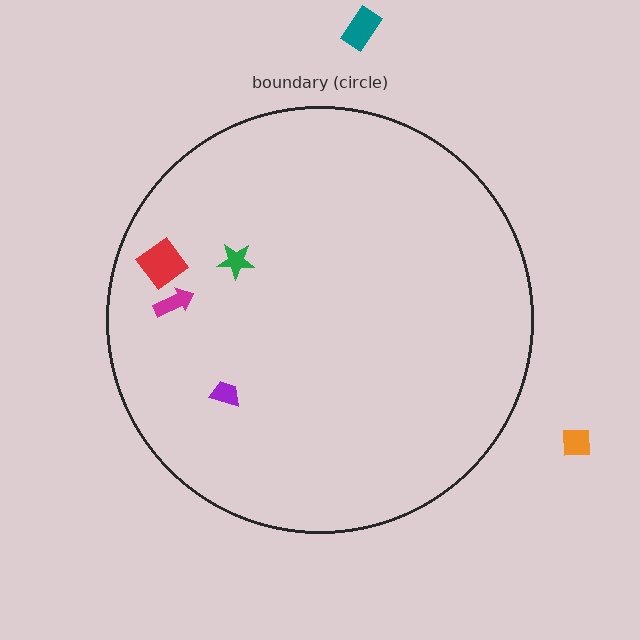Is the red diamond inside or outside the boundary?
Inside.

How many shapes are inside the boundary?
4 inside, 2 outside.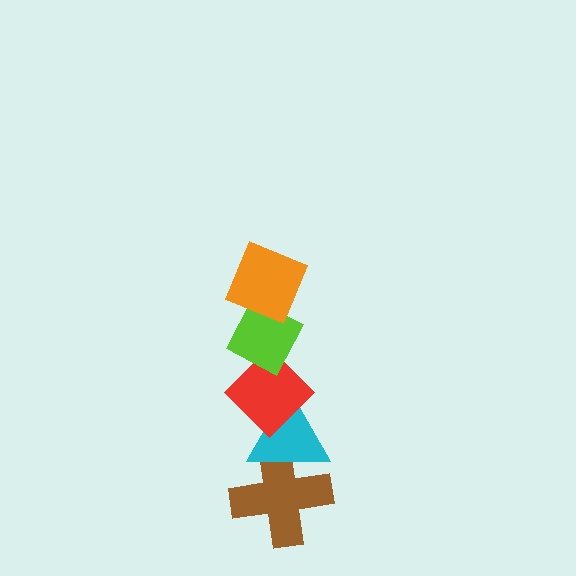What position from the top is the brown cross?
The brown cross is 5th from the top.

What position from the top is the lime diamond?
The lime diamond is 2nd from the top.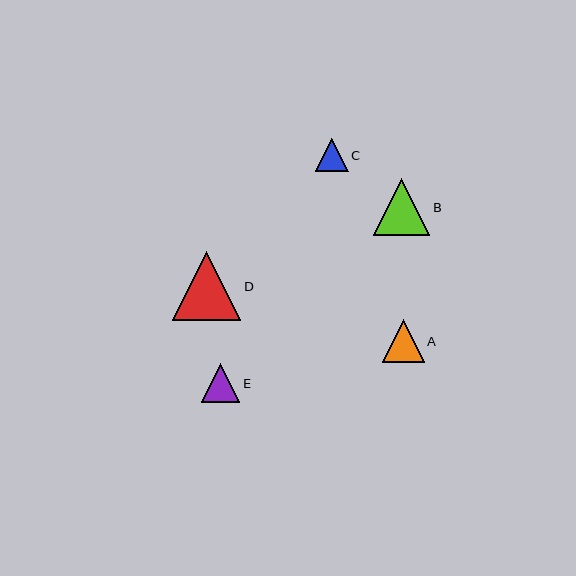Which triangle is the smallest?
Triangle C is the smallest with a size of approximately 33 pixels.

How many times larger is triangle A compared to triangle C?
Triangle A is approximately 1.3 times the size of triangle C.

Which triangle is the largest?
Triangle D is the largest with a size of approximately 69 pixels.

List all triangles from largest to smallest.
From largest to smallest: D, B, A, E, C.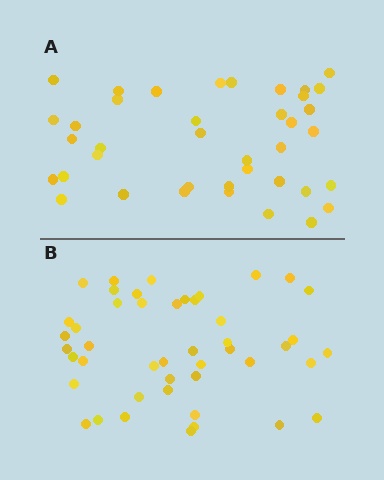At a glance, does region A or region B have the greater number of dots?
Region B (the bottom region) has more dots.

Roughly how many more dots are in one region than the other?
Region B has roughly 8 or so more dots than region A.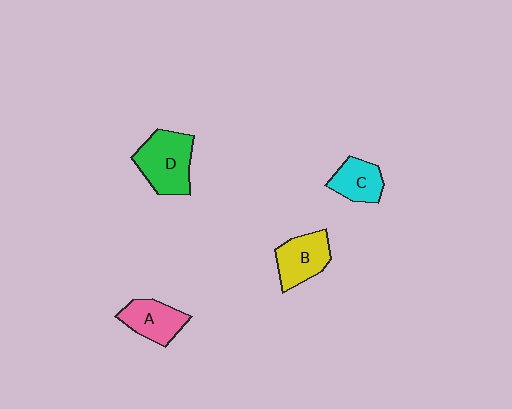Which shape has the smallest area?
Shape C (cyan).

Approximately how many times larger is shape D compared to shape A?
Approximately 1.4 times.